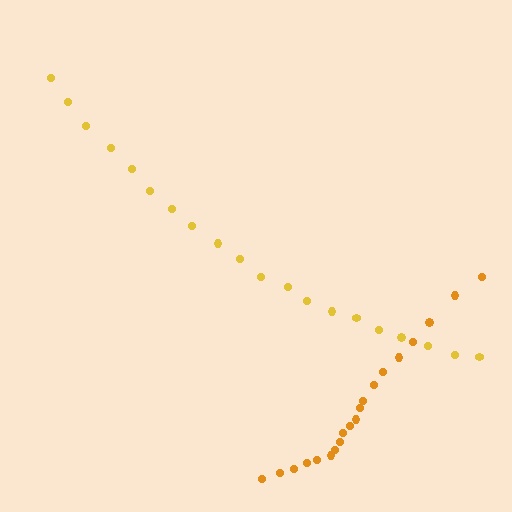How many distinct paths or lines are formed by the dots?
There are 2 distinct paths.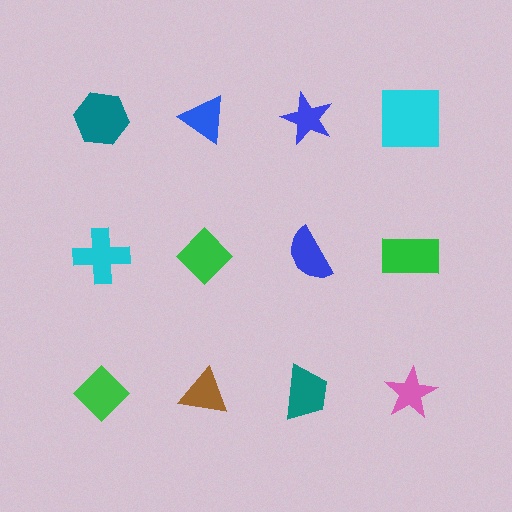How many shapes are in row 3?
4 shapes.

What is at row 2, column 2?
A green diamond.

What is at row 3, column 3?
A teal trapezoid.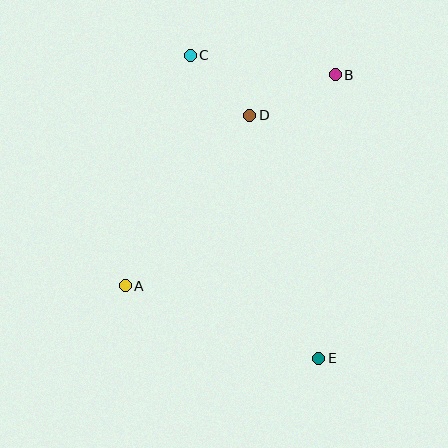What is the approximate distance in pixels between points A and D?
The distance between A and D is approximately 211 pixels.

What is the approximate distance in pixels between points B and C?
The distance between B and C is approximately 146 pixels.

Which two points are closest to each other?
Points C and D are closest to each other.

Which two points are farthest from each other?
Points C and E are farthest from each other.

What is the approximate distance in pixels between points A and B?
The distance between A and B is approximately 298 pixels.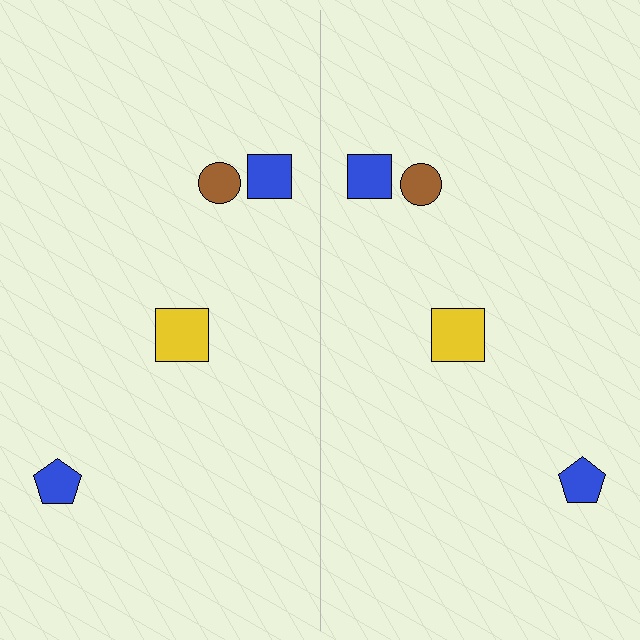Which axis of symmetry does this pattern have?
The pattern has a vertical axis of symmetry running through the center of the image.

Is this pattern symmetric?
Yes, this pattern has bilateral (reflection) symmetry.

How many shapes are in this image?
There are 8 shapes in this image.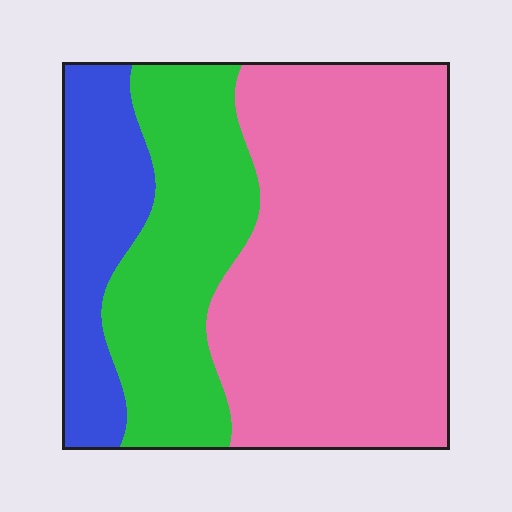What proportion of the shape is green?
Green takes up between a sixth and a third of the shape.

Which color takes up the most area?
Pink, at roughly 55%.